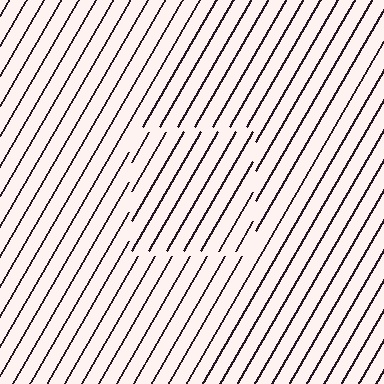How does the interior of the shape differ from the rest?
The interior of the shape contains the same grating, shifted by half a period — the contour is defined by the phase discontinuity where line-ends from the inner and outer gratings abut.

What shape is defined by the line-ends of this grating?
An illusory square. The interior of the shape contains the same grating, shifted by half a period — the contour is defined by the phase discontinuity where line-ends from the inner and outer gratings abut.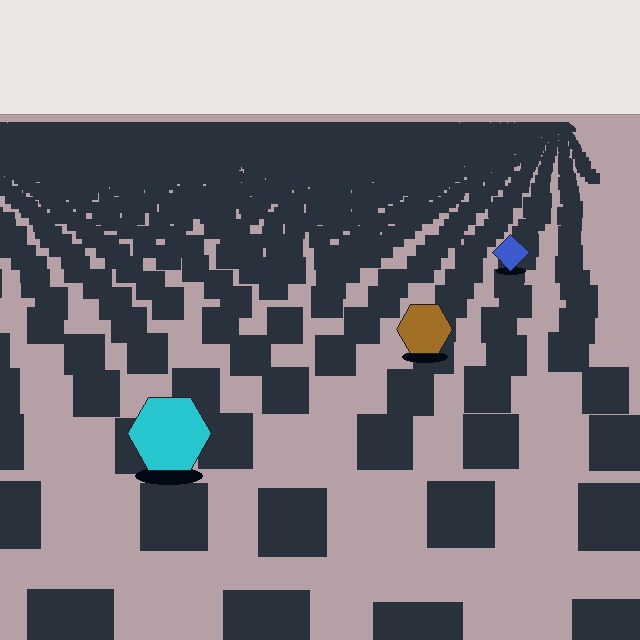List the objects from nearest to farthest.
From nearest to farthest: the cyan hexagon, the brown hexagon, the blue diamond.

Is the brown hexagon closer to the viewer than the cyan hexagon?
No. The cyan hexagon is closer — you can tell from the texture gradient: the ground texture is coarser near it.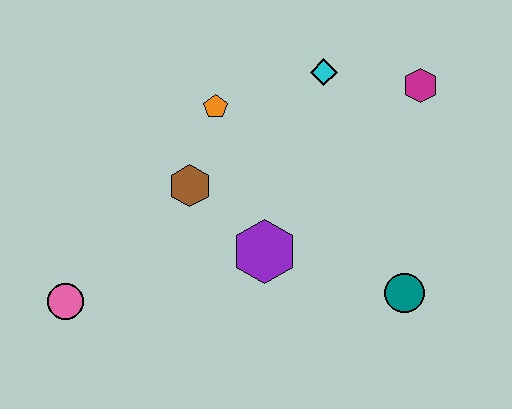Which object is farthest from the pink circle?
The magenta hexagon is farthest from the pink circle.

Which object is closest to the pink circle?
The brown hexagon is closest to the pink circle.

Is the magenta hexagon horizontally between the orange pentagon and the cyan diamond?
No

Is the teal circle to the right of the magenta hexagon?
No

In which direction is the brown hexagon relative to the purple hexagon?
The brown hexagon is to the left of the purple hexagon.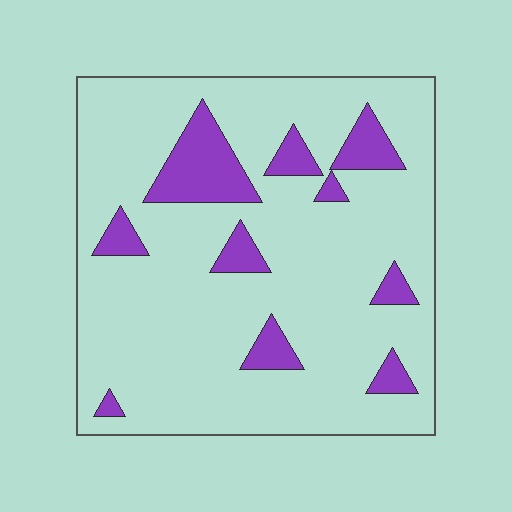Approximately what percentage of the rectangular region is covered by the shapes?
Approximately 15%.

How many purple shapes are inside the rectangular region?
10.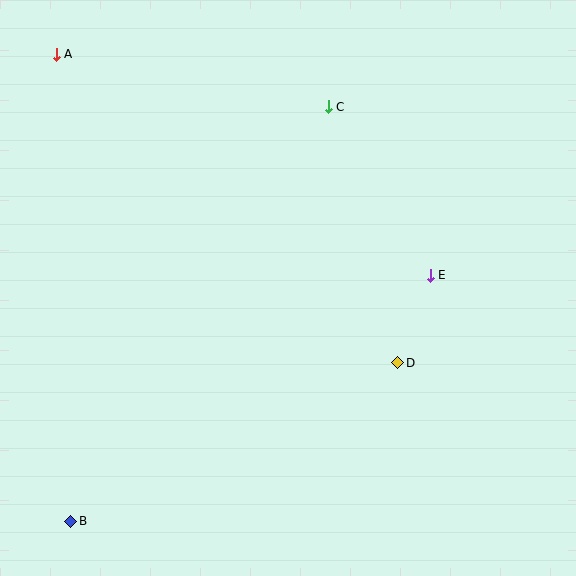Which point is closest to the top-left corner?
Point A is closest to the top-left corner.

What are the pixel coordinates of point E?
Point E is at (430, 275).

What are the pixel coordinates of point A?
Point A is at (56, 54).